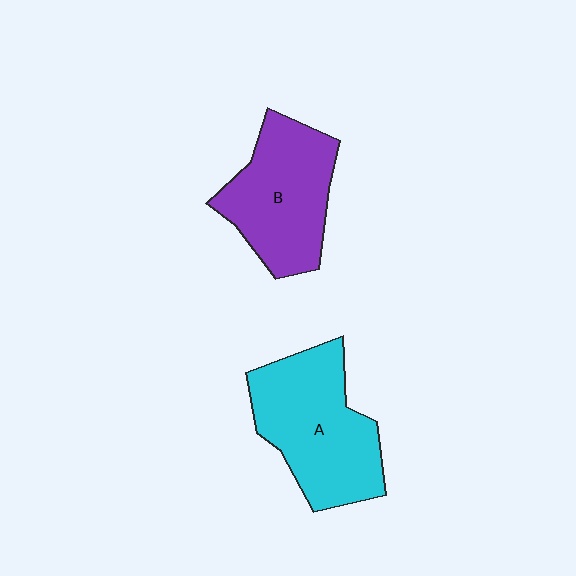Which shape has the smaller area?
Shape B (purple).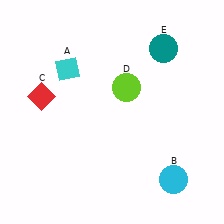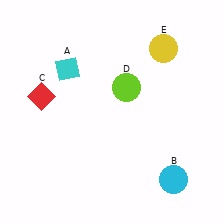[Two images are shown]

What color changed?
The circle (E) changed from teal in Image 1 to yellow in Image 2.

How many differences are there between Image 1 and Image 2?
There is 1 difference between the two images.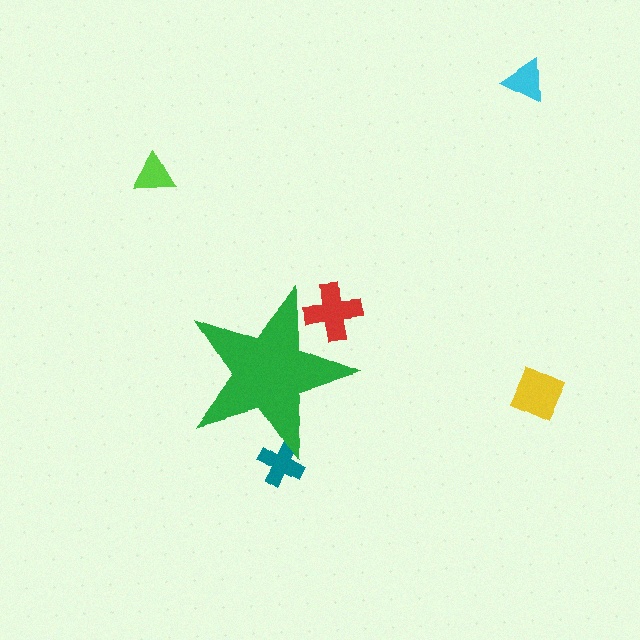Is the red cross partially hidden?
Yes, the red cross is partially hidden behind the green star.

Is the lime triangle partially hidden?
No, the lime triangle is fully visible.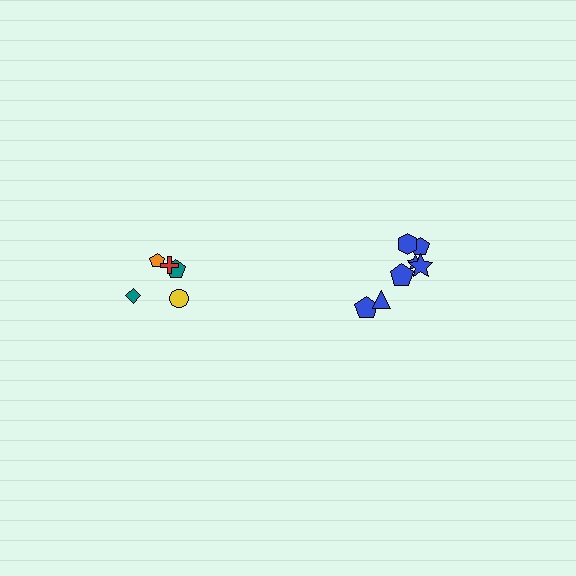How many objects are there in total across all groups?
There are 12 objects.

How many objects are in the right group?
There are 7 objects.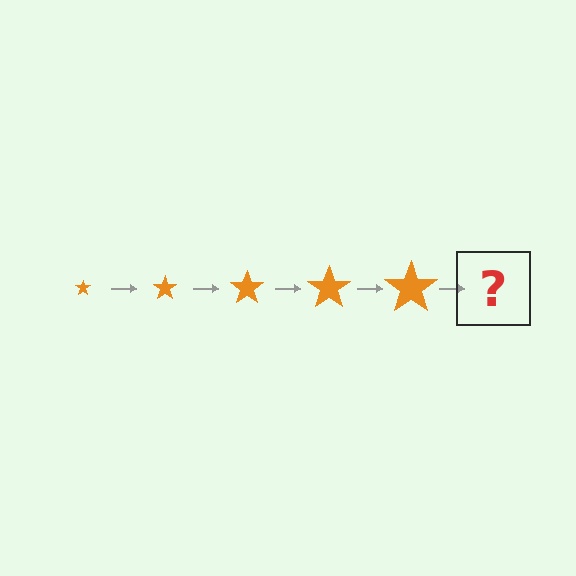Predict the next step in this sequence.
The next step is an orange star, larger than the previous one.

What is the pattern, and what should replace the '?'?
The pattern is that the star gets progressively larger each step. The '?' should be an orange star, larger than the previous one.